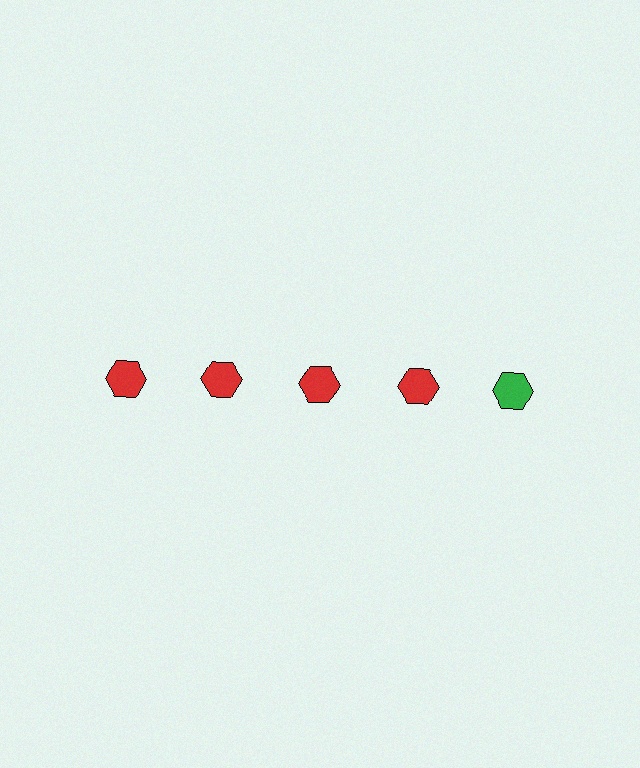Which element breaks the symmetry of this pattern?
The green hexagon in the top row, rightmost column breaks the symmetry. All other shapes are red hexagons.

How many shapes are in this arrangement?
There are 5 shapes arranged in a grid pattern.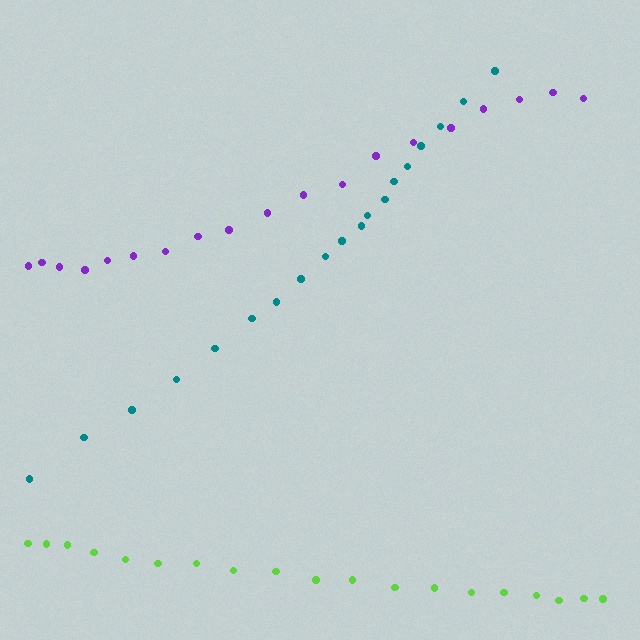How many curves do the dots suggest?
There are 3 distinct paths.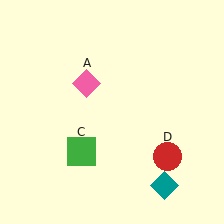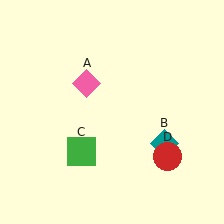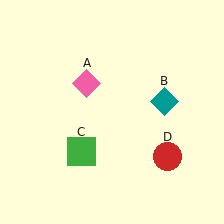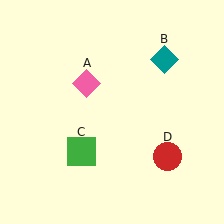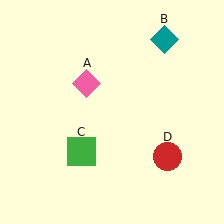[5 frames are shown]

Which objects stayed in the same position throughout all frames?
Pink diamond (object A) and green square (object C) and red circle (object D) remained stationary.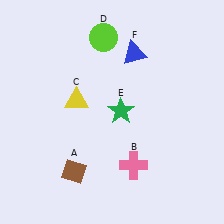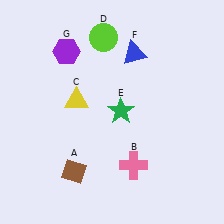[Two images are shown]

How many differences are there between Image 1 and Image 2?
There is 1 difference between the two images.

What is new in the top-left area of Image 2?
A purple hexagon (G) was added in the top-left area of Image 2.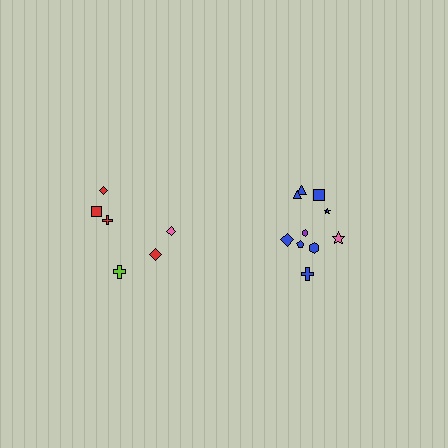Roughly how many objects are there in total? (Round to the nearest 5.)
Roughly 15 objects in total.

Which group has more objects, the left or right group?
The right group.